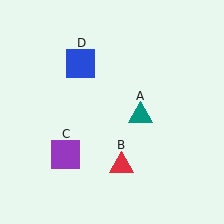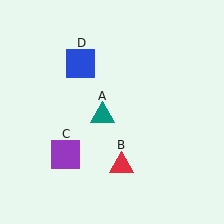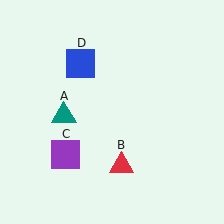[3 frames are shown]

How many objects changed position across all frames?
1 object changed position: teal triangle (object A).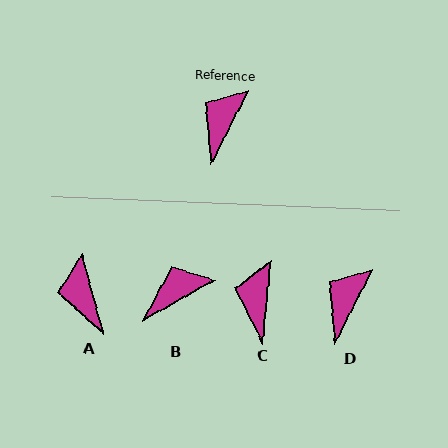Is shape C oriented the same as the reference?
No, it is off by about 21 degrees.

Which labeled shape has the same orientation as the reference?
D.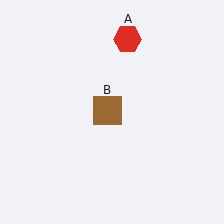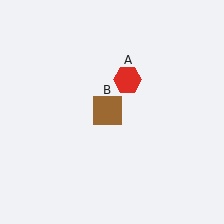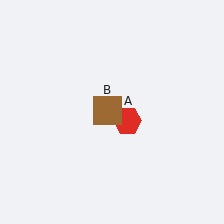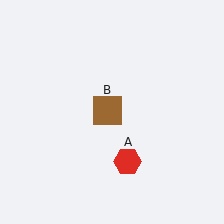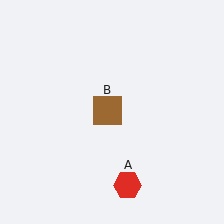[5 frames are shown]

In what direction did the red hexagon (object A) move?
The red hexagon (object A) moved down.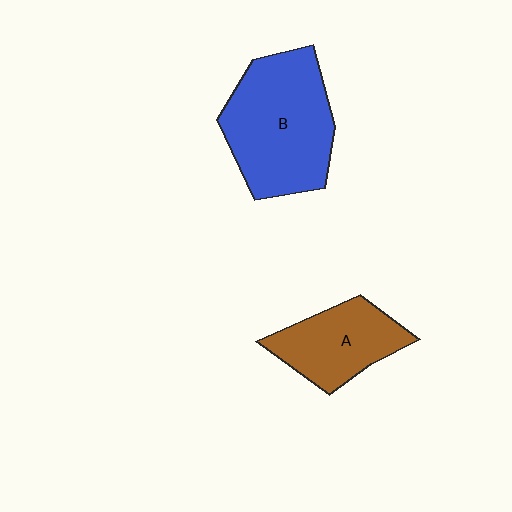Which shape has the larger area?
Shape B (blue).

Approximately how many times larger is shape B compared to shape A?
Approximately 1.6 times.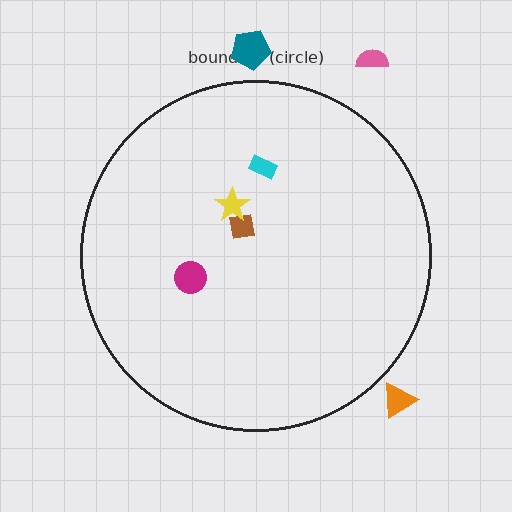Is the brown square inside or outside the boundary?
Inside.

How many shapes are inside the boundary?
4 inside, 3 outside.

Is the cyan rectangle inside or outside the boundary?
Inside.